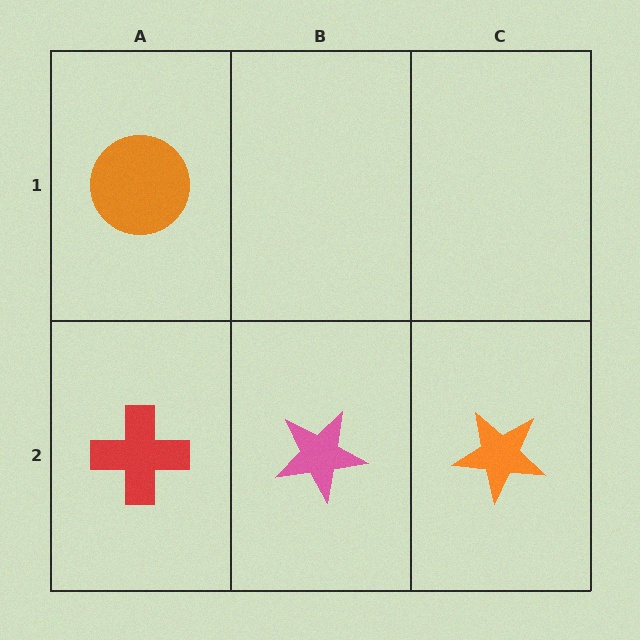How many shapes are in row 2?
3 shapes.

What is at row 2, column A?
A red cross.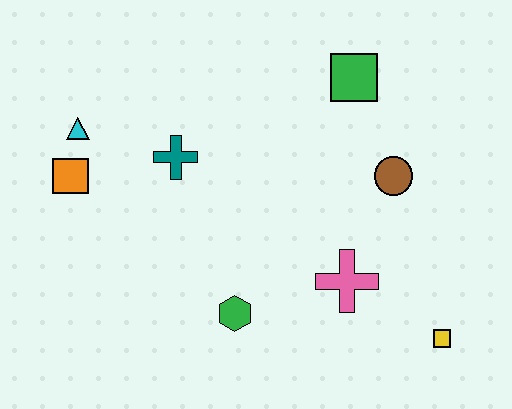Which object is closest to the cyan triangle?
The orange square is closest to the cyan triangle.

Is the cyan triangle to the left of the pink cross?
Yes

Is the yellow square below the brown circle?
Yes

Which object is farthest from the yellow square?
The cyan triangle is farthest from the yellow square.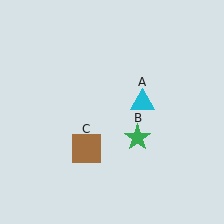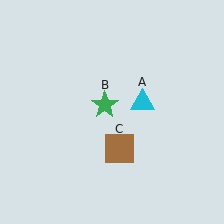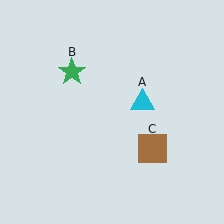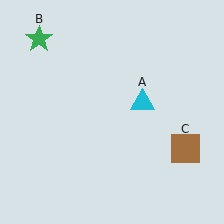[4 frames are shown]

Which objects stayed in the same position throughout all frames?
Cyan triangle (object A) remained stationary.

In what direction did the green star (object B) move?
The green star (object B) moved up and to the left.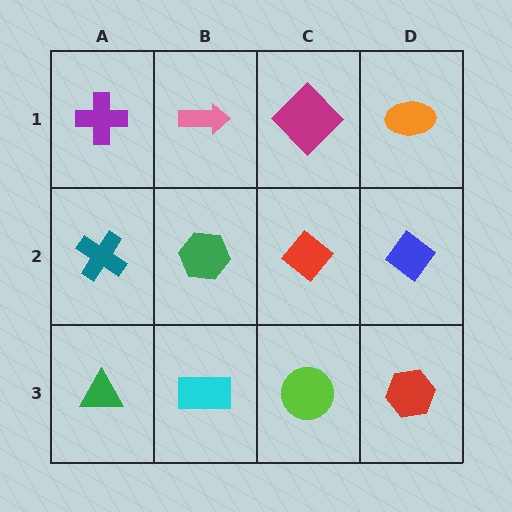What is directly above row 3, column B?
A green hexagon.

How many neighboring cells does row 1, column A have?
2.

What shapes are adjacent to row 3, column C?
A red diamond (row 2, column C), a cyan rectangle (row 3, column B), a red hexagon (row 3, column D).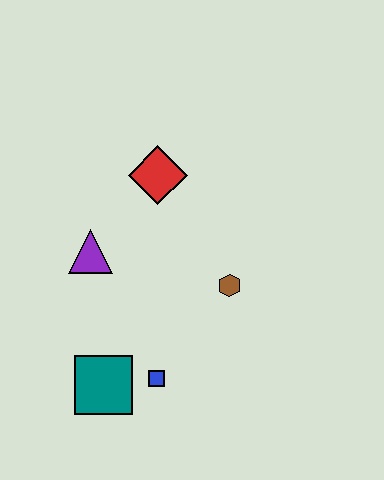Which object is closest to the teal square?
The blue square is closest to the teal square.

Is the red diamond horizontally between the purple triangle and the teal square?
No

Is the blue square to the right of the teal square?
Yes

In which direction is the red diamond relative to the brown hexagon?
The red diamond is above the brown hexagon.